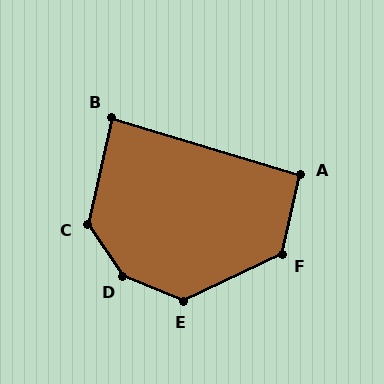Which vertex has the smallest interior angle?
B, at approximately 86 degrees.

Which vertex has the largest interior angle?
D, at approximately 146 degrees.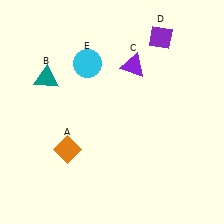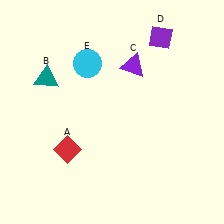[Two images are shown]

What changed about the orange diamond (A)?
In Image 1, A is orange. In Image 2, it changed to red.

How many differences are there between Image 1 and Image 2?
There is 1 difference between the two images.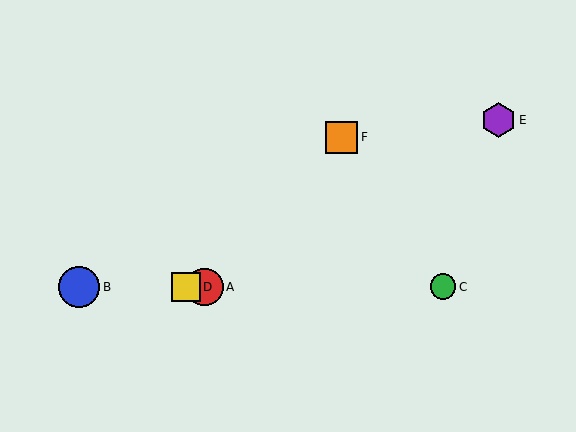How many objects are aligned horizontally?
4 objects (A, B, C, D) are aligned horizontally.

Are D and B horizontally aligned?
Yes, both are at y≈287.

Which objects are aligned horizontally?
Objects A, B, C, D are aligned horizontally.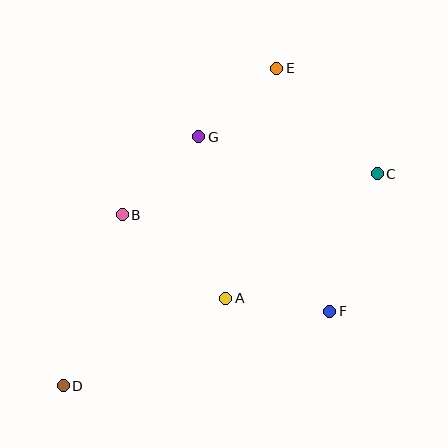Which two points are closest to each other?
Points E and G are closest to each other.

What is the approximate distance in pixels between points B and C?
The distance between B and C is approximately 258 pixels.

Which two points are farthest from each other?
Points D and E are farthest from each other.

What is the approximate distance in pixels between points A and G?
The distance between A and G is approximately 164 pixels.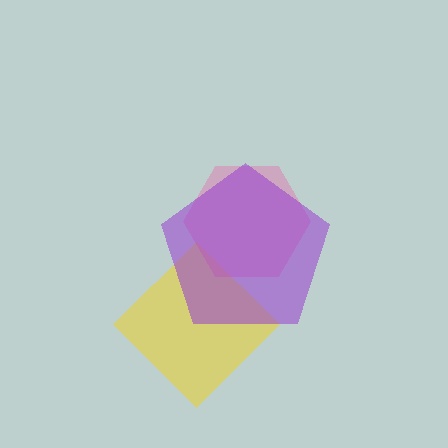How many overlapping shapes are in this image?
There are 3 overlapping shapes in the image.